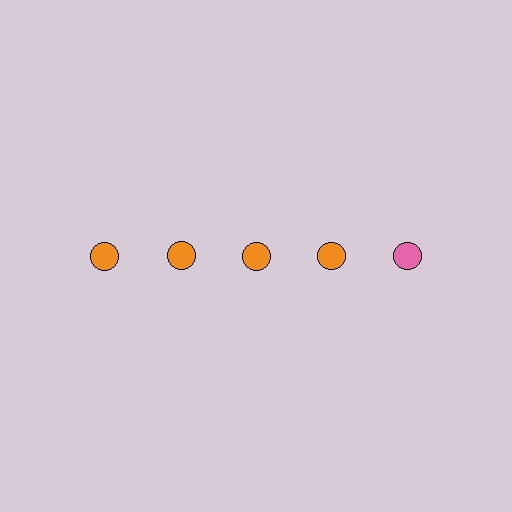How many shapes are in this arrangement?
There are 5 shapes arranged in a grid pattern.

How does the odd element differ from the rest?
It has a different color: pink instead of orange.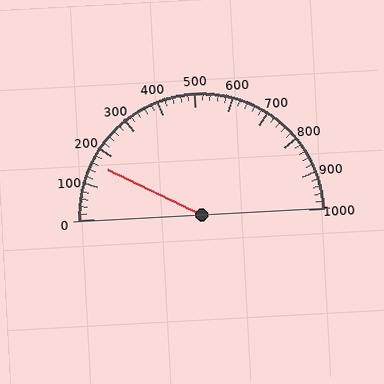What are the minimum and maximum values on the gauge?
The gauge ranges from 0 to 1000.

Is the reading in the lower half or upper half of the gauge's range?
The reading is in the lower half of the range (0 to 1000).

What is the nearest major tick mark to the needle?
The nearest major tick mark is 200.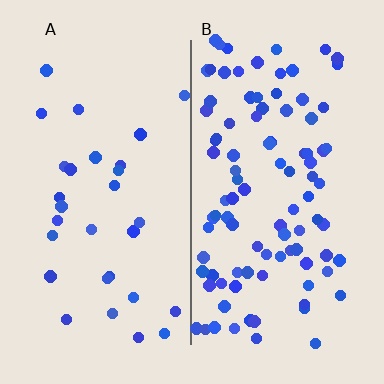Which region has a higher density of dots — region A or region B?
B (the right).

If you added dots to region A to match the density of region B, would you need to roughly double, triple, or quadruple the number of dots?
Approximately triple.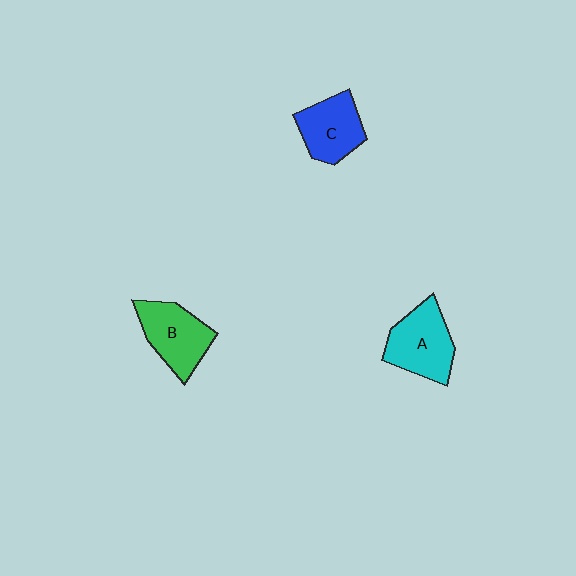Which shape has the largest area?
Shape A (cyan).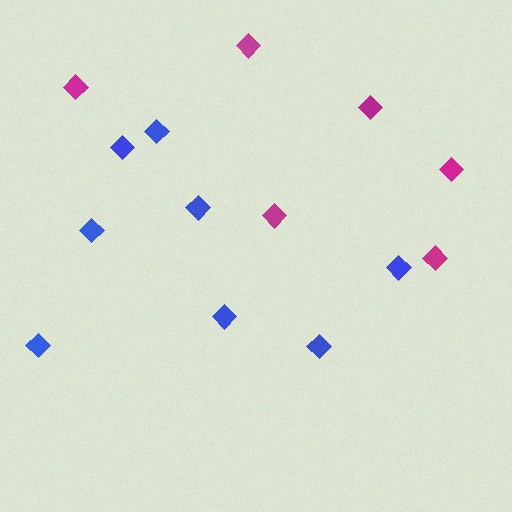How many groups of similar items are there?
There are 2 groups: one group of blue diamonds (8) and one group of magenta diamonds (6).